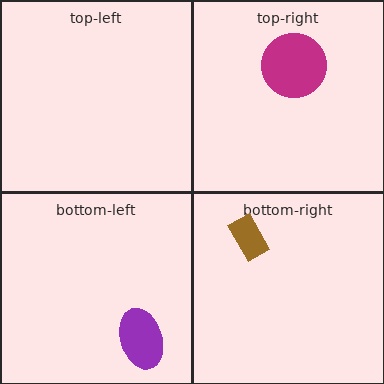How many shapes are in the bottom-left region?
1.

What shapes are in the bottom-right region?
The brown rectangle.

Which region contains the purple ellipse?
The bottom-left region.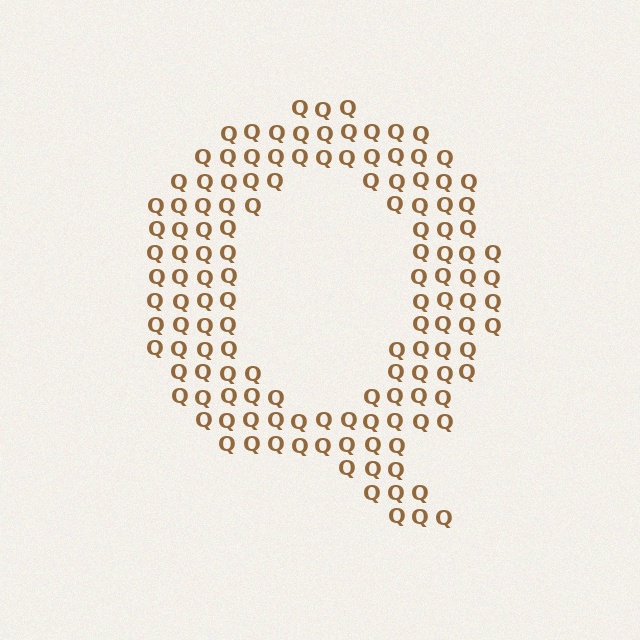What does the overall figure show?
The overall figure shows the letter Q.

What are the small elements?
The small elements are letter Q's.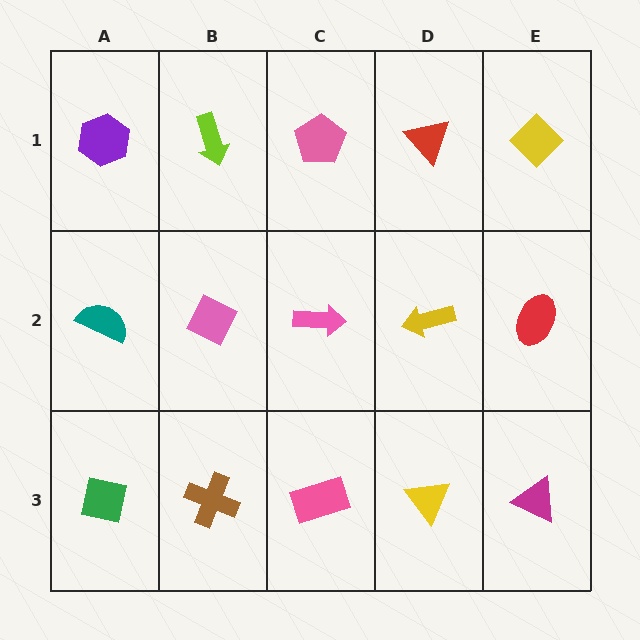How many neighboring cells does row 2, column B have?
4.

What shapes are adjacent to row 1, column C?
A pink arrow (row 2, column C), a lime arrow (row 1, column B), a red triangle (row 1, column D).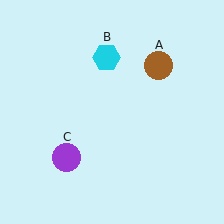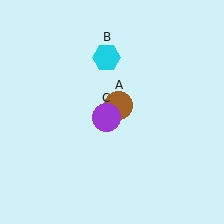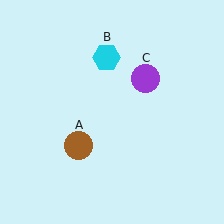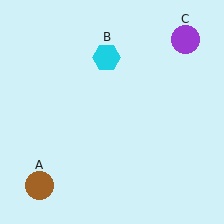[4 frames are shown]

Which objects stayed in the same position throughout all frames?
Cyan hexagon (object B) remained stationary.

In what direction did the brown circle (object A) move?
The brown circle (object A) moved down and to the left.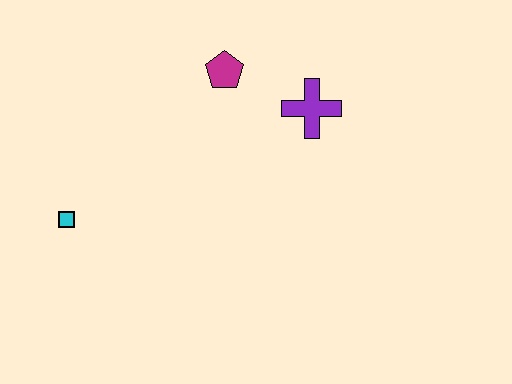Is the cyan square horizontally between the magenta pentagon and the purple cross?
No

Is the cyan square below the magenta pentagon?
Yes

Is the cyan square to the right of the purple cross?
No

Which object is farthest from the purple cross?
The cyan square is farthest from the purple cross.